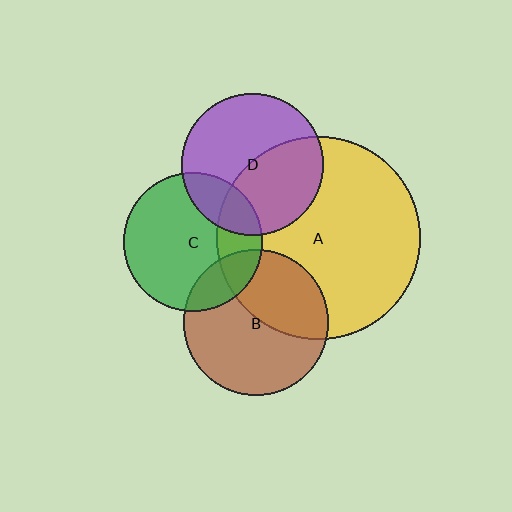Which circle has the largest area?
Circle A (yellow).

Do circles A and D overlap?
Yes.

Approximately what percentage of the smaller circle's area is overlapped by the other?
Approximately 45%.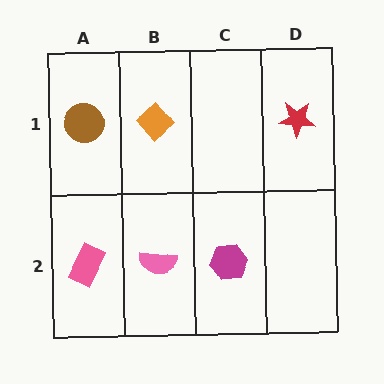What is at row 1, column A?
A brown circle.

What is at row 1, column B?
An orange diamond.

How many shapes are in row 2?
3 shapes.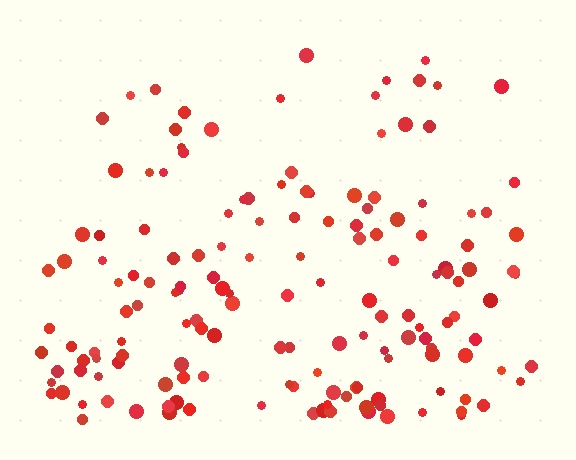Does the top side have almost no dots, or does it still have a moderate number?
Still a moderate number, just noticeably fewer than the bottom.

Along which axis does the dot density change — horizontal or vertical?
Vertical.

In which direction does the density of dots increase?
From top to bottom, with the bottom side densest.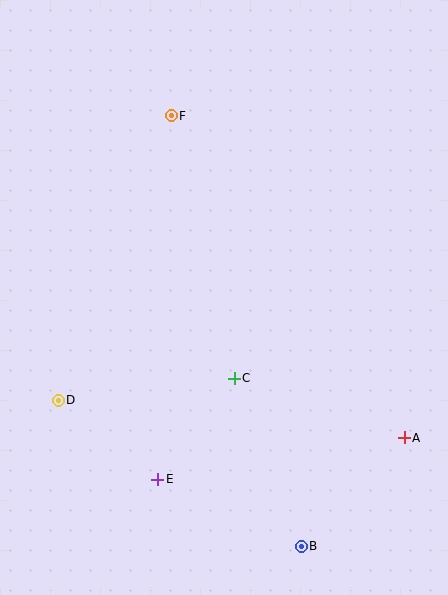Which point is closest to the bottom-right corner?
Point B is closest to the bottom-right corner.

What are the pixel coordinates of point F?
Point F is at (171, 116).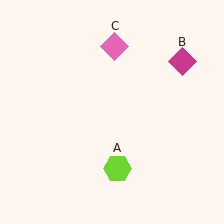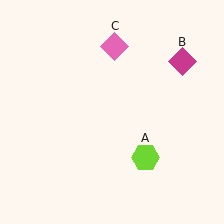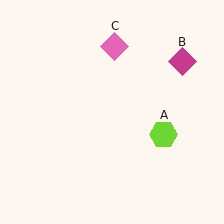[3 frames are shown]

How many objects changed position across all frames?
1 object changed position: lime hexagon (object A).